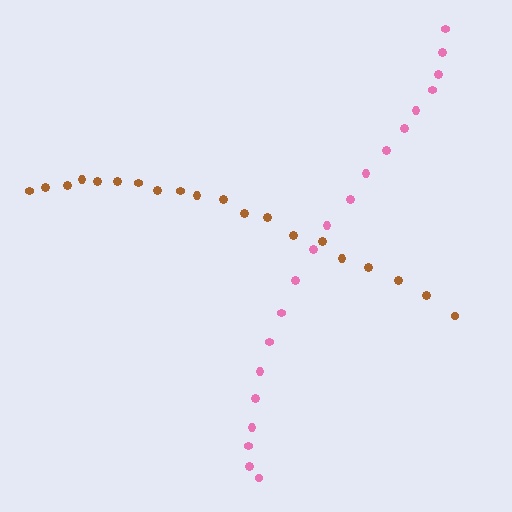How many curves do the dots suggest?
There are 2 distinct paths.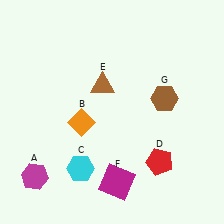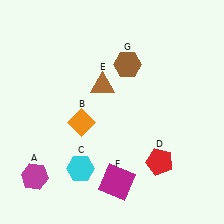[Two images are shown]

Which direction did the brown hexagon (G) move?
The brown hexagon (G) moved left.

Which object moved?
The brown hexagon (G) moved left.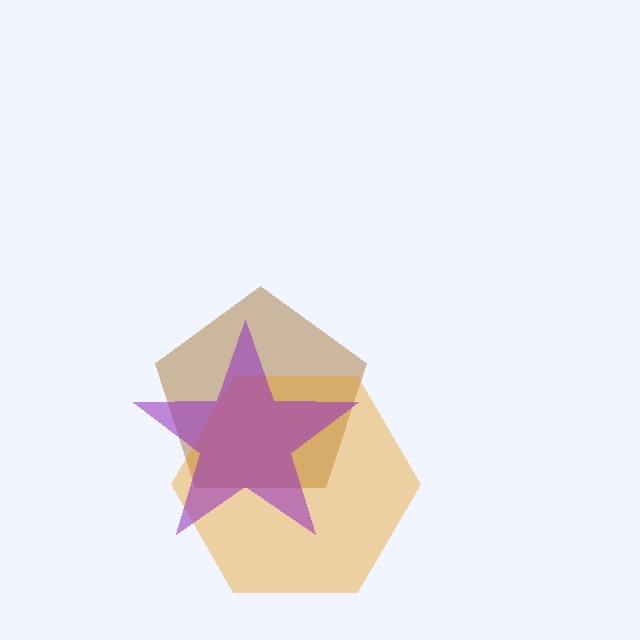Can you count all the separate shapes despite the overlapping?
Yes, there are 3 separate shapes.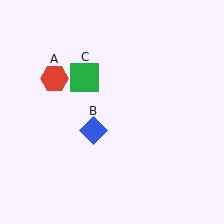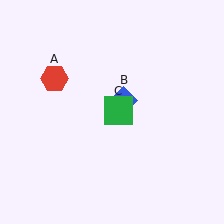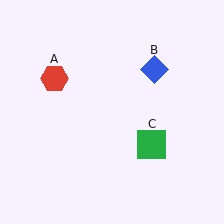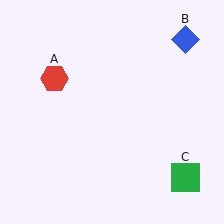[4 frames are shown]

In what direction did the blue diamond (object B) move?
The blue diamond (object B) moved up and to the right.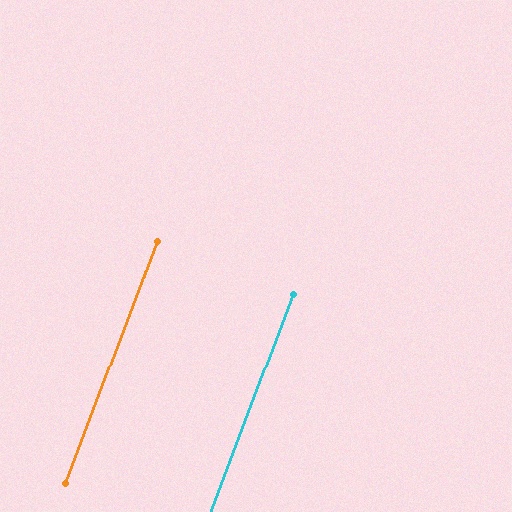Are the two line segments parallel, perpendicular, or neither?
Parallel — their directions differ by only 0.0°.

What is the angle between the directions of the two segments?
Approximately 0 degrees.